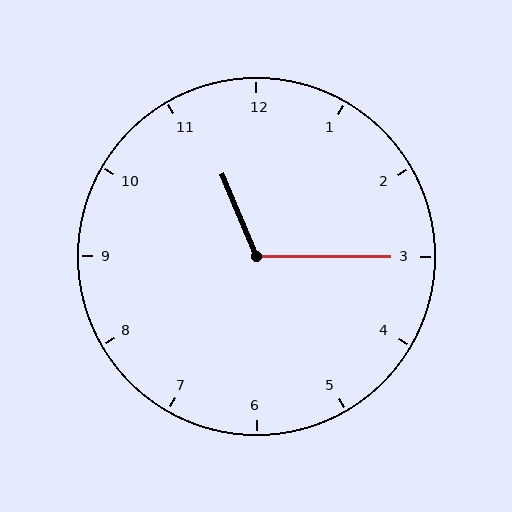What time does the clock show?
11:15.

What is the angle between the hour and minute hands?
Approximately 112 degrees.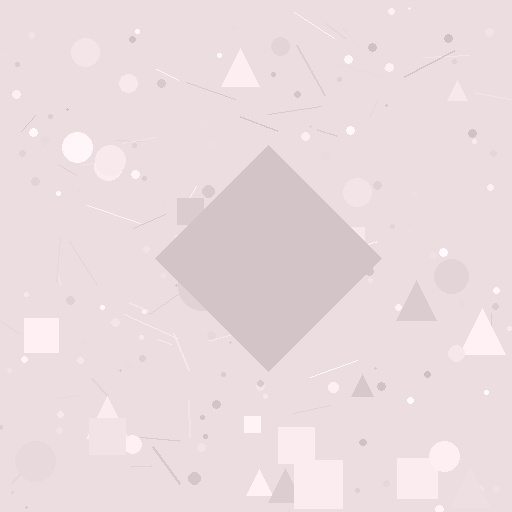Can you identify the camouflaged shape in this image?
The camouflaged shape is a diamond.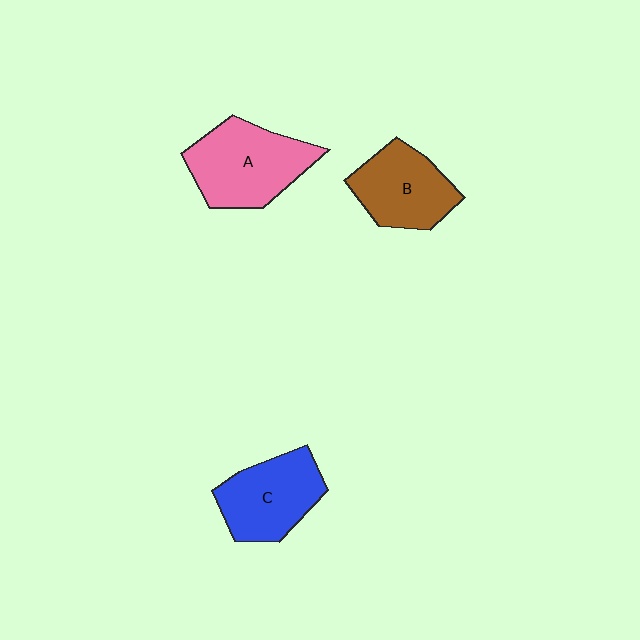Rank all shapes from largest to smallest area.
From largest to smallest: A (pink), C (blue), B (brown).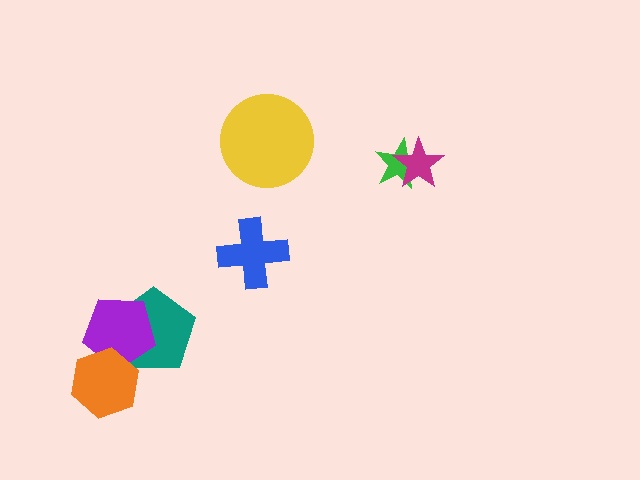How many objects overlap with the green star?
1 object overlaps with the green star.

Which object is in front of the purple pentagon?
The orange hexagon is in front of the purple pentagon.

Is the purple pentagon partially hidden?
Yes, it is partially covered by another shape.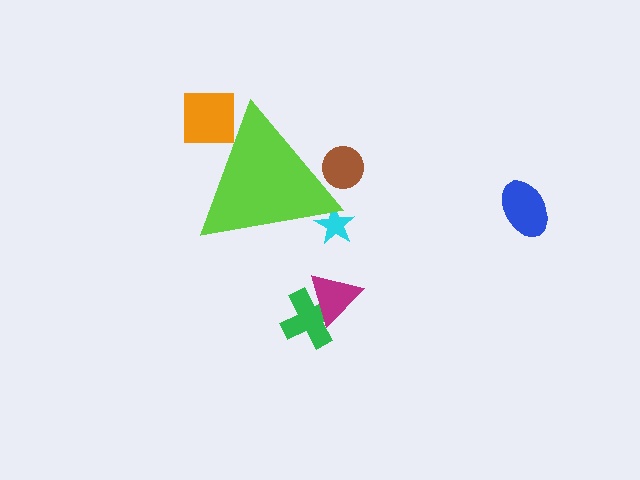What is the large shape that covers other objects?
A lime triangle.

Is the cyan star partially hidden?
Yes, the cyan star is partially hidden behind the lime triangle.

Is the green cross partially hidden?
No, the green cross is fully visible.